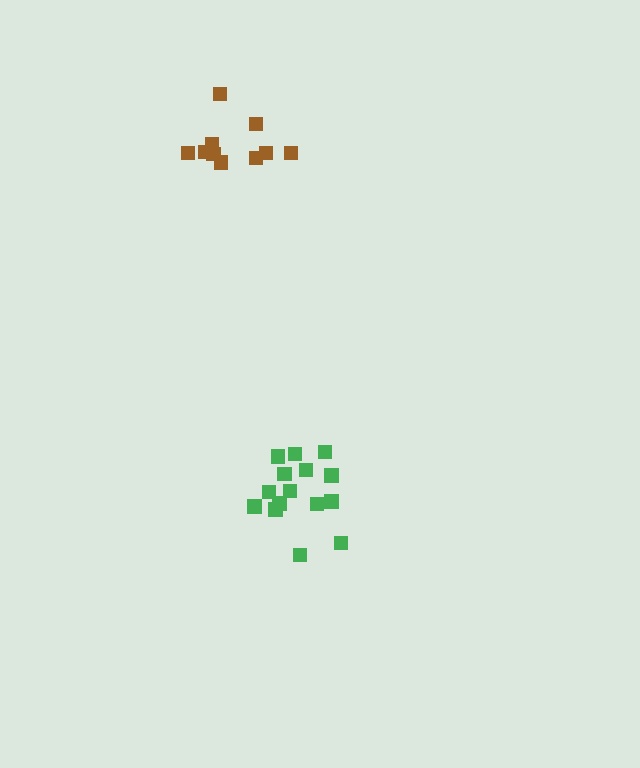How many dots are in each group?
Group 1: 10 dots, Group 2: 15 dots (25 total).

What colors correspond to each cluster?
The clusters are colored: brown, green.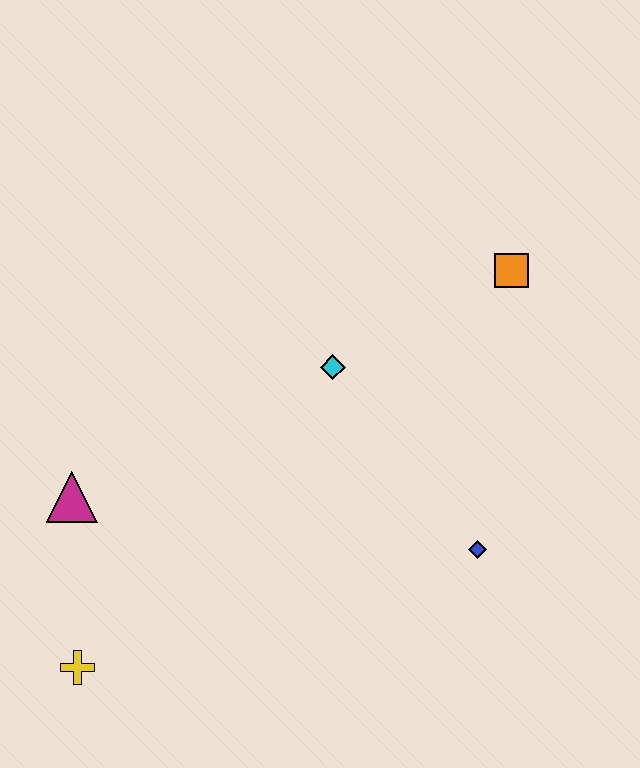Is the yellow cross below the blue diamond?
Yes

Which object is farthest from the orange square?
The yellow cross is farthest from the orange square.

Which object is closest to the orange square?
The cyan diamond is closest to the orange square.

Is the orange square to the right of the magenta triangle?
Yes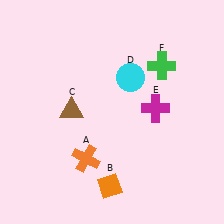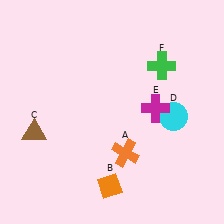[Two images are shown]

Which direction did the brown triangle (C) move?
The brown triangle (C) moved left.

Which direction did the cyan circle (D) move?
The cyan circle (D) moved right.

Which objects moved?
The objects that moved are: the orange cross (A), the brown triangle (C), the cyan circle (D).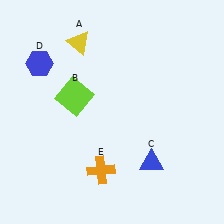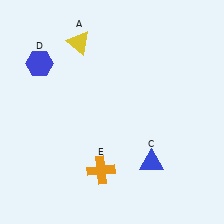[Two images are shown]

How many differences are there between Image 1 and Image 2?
There is 1 difference between the two images.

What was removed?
The lime square (B) was removed in Image 2.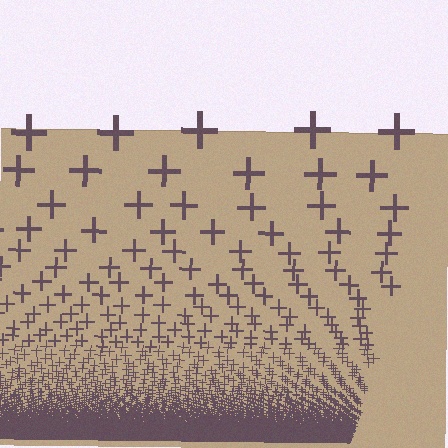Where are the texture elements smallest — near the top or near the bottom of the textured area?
Near the bottom.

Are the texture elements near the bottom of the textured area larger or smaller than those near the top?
Smaller. The gradient is inverted — elements near the bottom are smaller and denser.